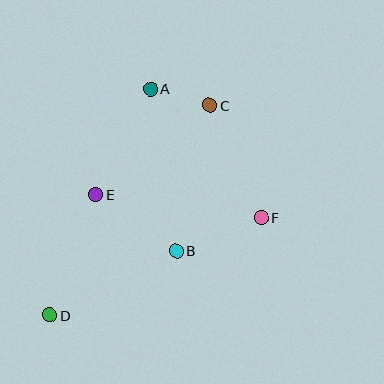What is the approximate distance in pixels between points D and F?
The distance between D and F is approximately 233 pixels.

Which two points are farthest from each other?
Points C and D are farthest from each other.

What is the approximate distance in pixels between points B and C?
The distance between B and C is approximately 149 pixels.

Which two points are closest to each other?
Points A and C are closest to each other.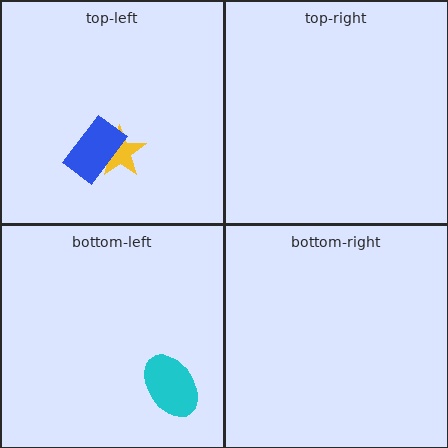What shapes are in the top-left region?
The yellow star, the blue rectangle.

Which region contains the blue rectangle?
The top-left region.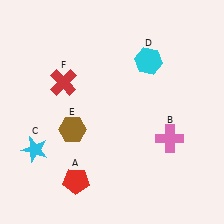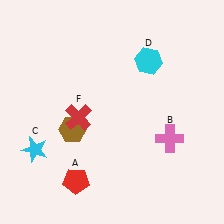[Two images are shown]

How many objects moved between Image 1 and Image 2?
1 object moved between the two images.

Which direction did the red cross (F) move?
The red cross (F) moved down.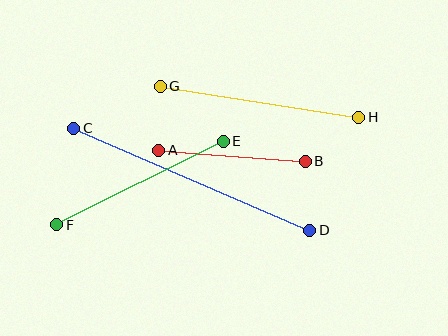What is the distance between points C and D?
The distance is approximately 257 pixels.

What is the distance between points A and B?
The distance is approximately 147 pixels.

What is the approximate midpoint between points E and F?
The midpoint is at approximately (140, 183) pixels.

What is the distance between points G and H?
The distance is approximately 201 pixels.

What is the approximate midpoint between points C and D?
The midpoint is at approximately (192, 179) pixels.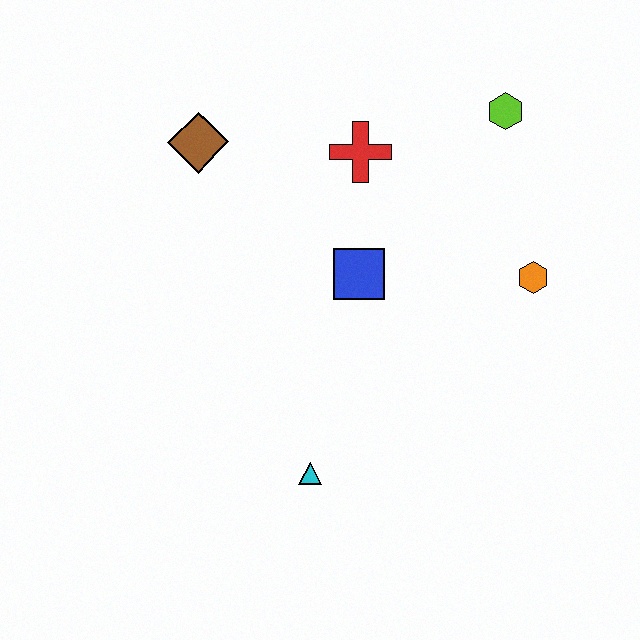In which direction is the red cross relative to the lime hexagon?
The red cross is to the left of the lime hexagon.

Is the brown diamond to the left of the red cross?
Yes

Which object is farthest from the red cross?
The cyan triangle is farthest from the red cross.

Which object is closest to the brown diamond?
The red cross is closest to the brown diamond.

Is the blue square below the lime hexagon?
Yes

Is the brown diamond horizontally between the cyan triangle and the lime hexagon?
No